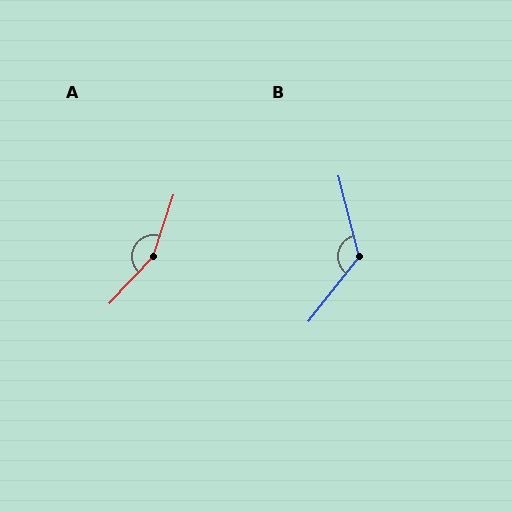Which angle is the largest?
A, at approximately 156 degrees.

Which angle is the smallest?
B, at approximately 128 degrees.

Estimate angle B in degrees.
Approximately 128 degrees.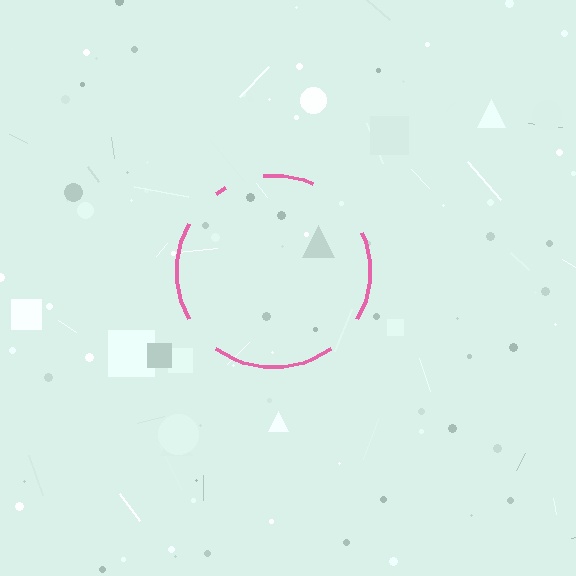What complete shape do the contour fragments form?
The contour fragments form a circle.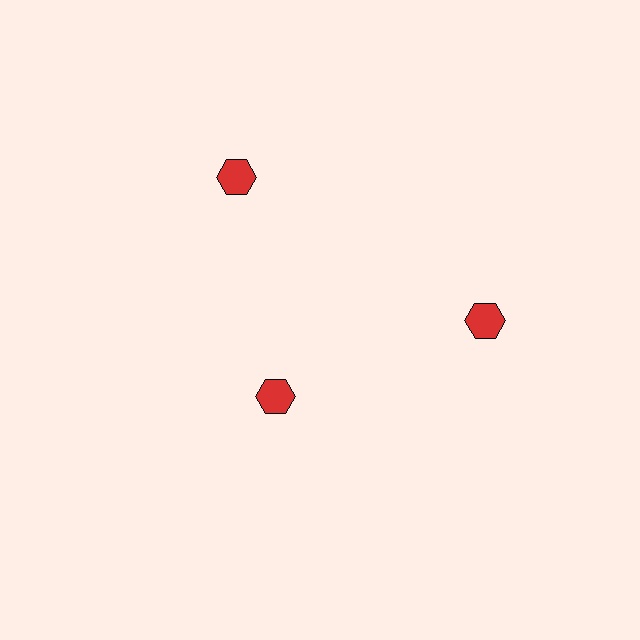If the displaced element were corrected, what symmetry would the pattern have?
It would have 3-fold rotational symmetry — the pattern would map onto itself every 120 degrees.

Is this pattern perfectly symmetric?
No. The 3 red hexagons are arranged in a ring, but one element near the 7 o'clock position is pulled inward toward the center, breaking the 3-fold rotational symmetry.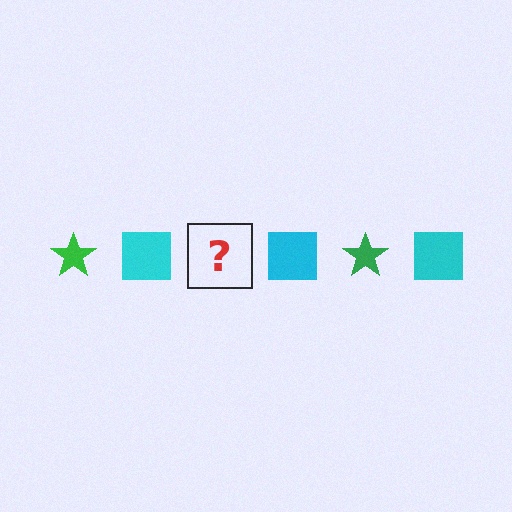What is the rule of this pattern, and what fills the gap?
The rule is that the pattern alternates between green star and cyan square. The gap should be filled with a green star.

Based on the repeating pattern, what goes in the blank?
The blank should be a green star.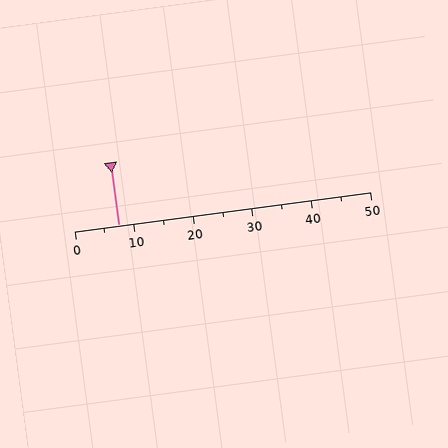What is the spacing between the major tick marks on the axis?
The major ticks are spaced 10 apart.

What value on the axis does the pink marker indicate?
The marker indicates approximately 7.5.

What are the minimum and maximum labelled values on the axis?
The axis runs from 0 to 50.